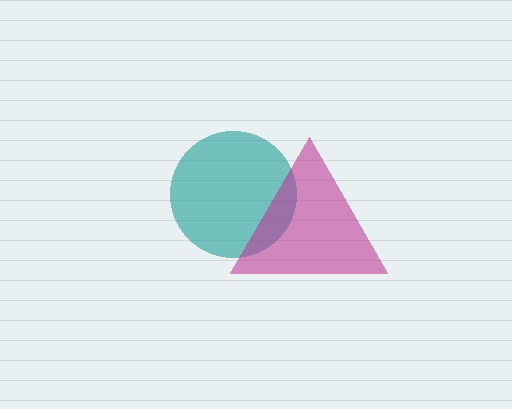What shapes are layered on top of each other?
The layered shapes are: a teal circle, a magenta triangle.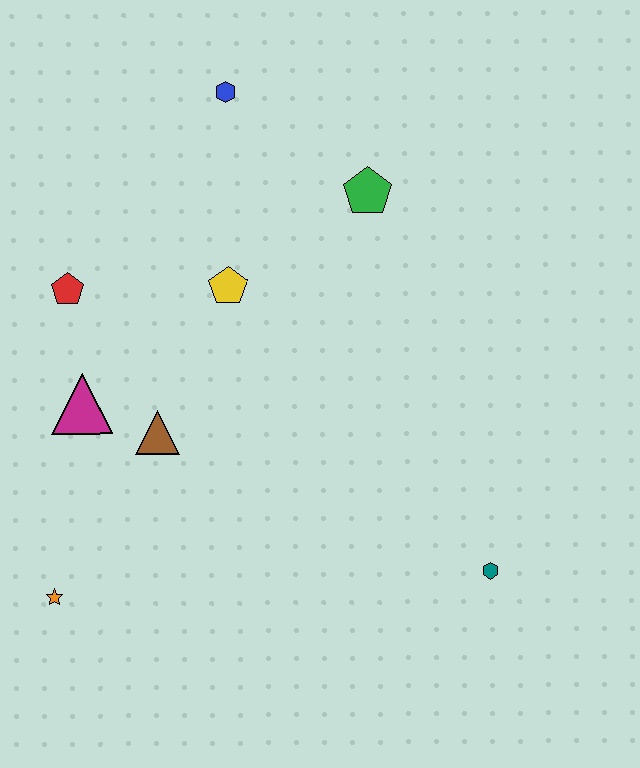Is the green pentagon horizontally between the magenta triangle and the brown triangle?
No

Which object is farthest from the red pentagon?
The teal hexagon is farthest from the red pentagon.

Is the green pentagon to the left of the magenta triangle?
No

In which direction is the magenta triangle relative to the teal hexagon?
The magenta triangle is to the left of the teal hexagon.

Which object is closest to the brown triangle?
The magenta triangle is closest to the brown triangle.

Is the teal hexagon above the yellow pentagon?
No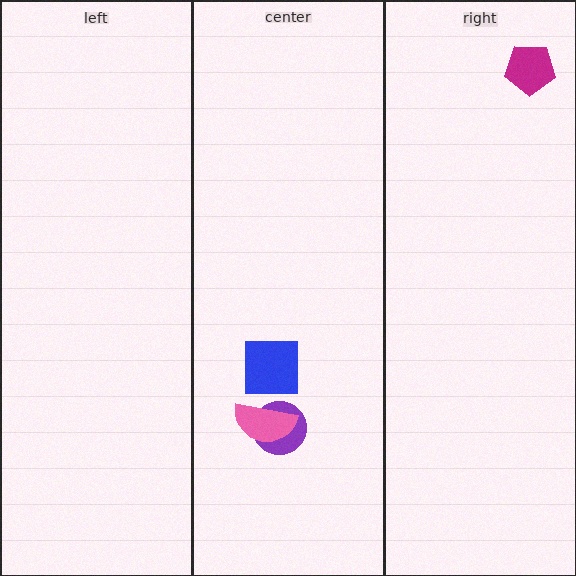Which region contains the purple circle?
The center region.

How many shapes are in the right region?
1.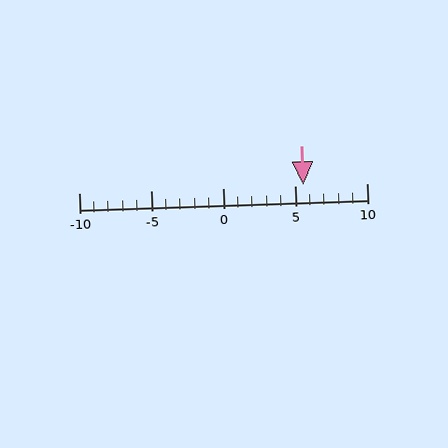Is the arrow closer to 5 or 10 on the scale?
The arrow is closer to 5.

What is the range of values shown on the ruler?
The ruler shows values from -10 to 10.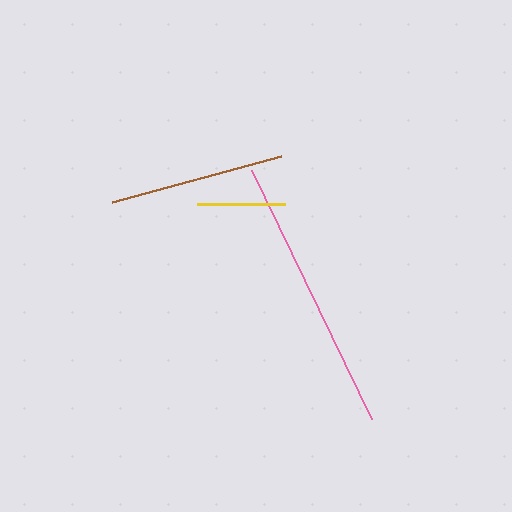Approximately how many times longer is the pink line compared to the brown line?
The pink line is approximately 1.6 times the length of the brown line.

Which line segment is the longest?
The pink line is the longest at approximately 276 pixels.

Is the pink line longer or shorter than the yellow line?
The pink line is longer than the yellow line.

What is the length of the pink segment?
The pink segment is approximately 276 pixels long.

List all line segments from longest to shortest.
From longest to shortest: pink, brown, yellow.